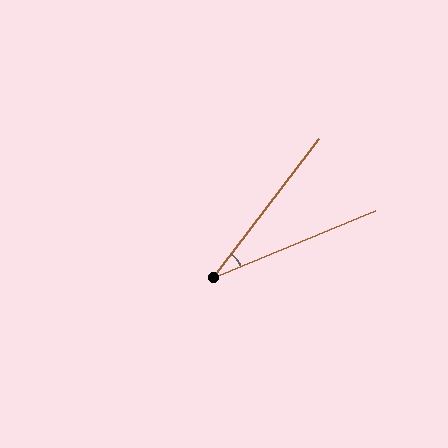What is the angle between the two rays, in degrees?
Approximately 30 degrees.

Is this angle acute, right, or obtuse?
It is acute.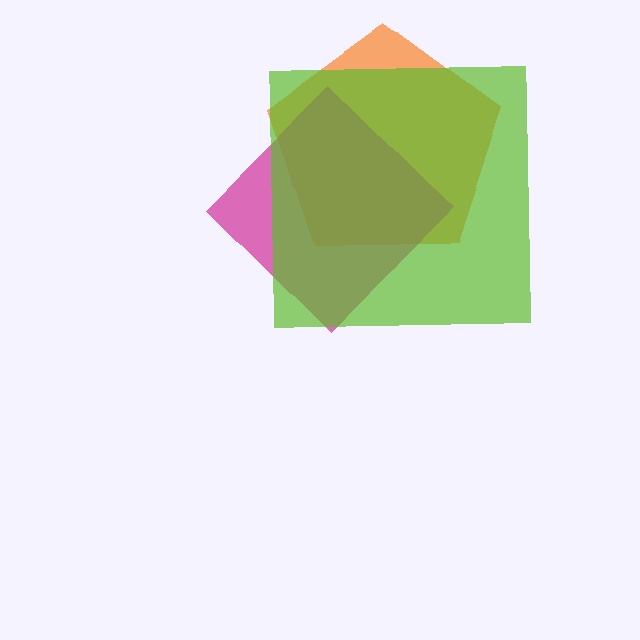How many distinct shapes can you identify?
There are 3 distinct shapes: an orange pentagon, a magenta diamond, a lime square.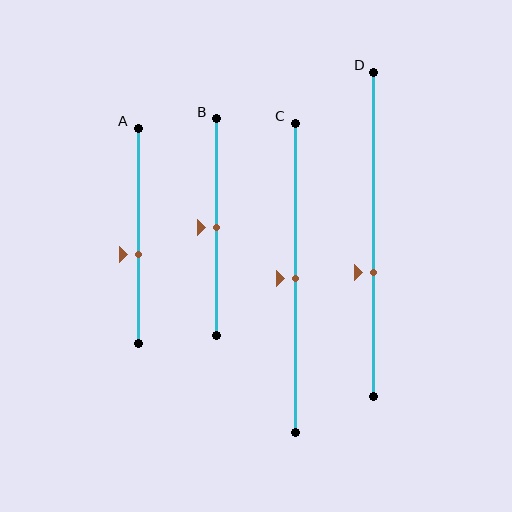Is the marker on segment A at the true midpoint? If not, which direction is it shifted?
No, the marker on segment A is shifted downward by about 9% of the segment length.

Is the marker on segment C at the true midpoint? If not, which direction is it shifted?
Yes, the marker on segment C is at the true midpoint.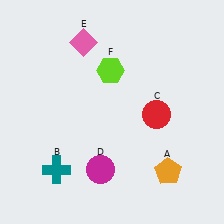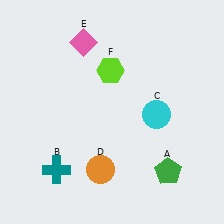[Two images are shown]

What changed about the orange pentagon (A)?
In Image 1, A is orange. In Image 2, it changed to green.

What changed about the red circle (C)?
In Image 1, C is red. In Image 2, it changed to cyan.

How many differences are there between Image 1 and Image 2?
There are 3 differences between the two images.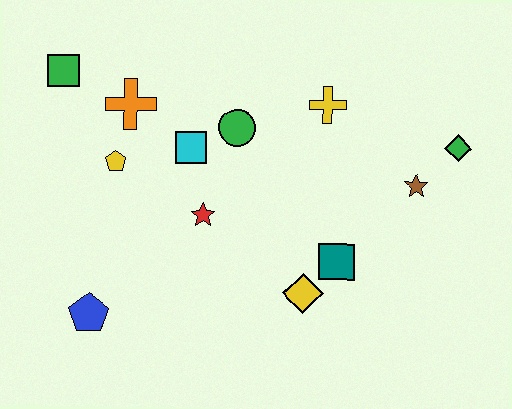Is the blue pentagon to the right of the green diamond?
No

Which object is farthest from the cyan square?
The green diamond is farthest from the cyan square.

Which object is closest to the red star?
The cyan square is closest to the red star.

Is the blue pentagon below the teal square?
Yes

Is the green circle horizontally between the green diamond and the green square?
Yes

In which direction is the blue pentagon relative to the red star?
The blue pentagon is to the left of the red star.